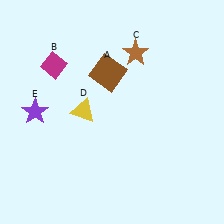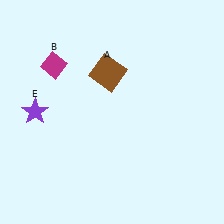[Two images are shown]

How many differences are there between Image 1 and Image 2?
There are 2 differences between the two images.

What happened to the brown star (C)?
The brown star (C) was removed in Image 2. It was in the top-right area of Image 1.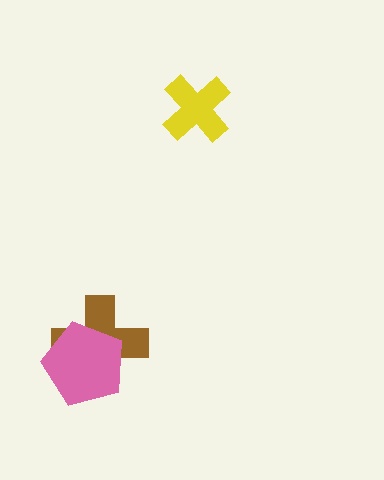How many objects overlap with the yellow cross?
0 objects overlap with the yellow cross.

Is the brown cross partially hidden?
Yes, it is partially covered by another shape.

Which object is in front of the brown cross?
The pink pentagon is in front of the brown cross.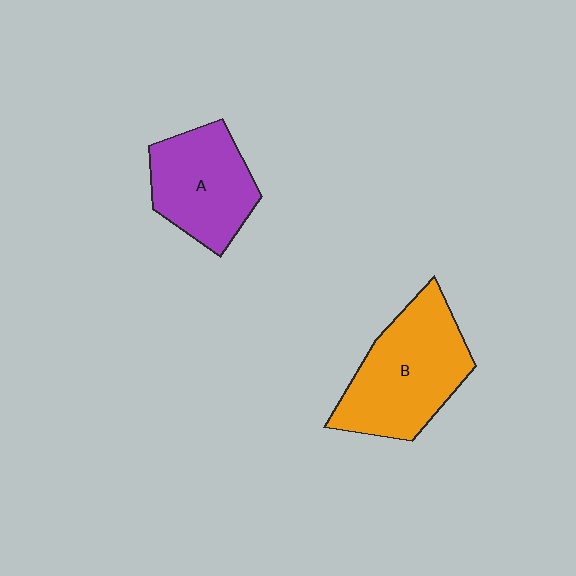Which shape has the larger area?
Shape B (orange).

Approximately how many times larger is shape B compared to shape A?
Approximately 1.3 times.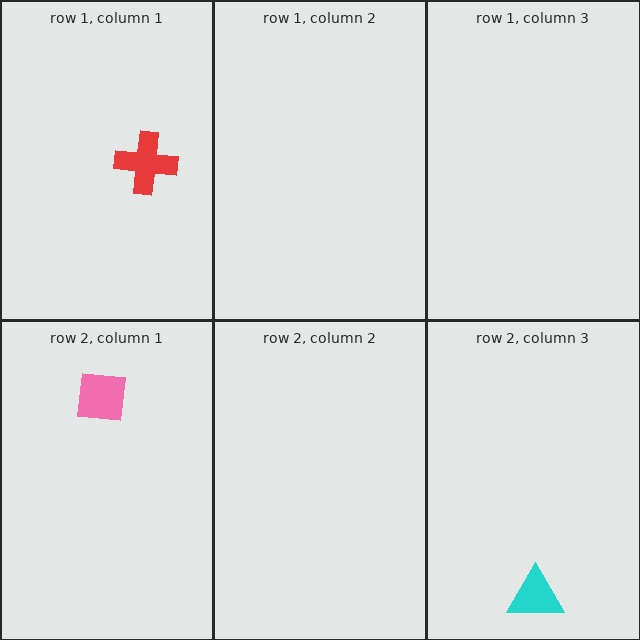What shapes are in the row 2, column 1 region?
The pink square.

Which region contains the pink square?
The row 2, column 1 region.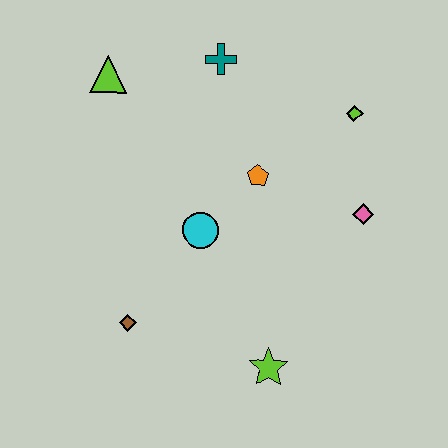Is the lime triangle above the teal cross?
No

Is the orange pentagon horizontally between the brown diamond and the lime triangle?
No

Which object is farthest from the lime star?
The lime triangle is farthest from the lime star.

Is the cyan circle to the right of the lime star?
No